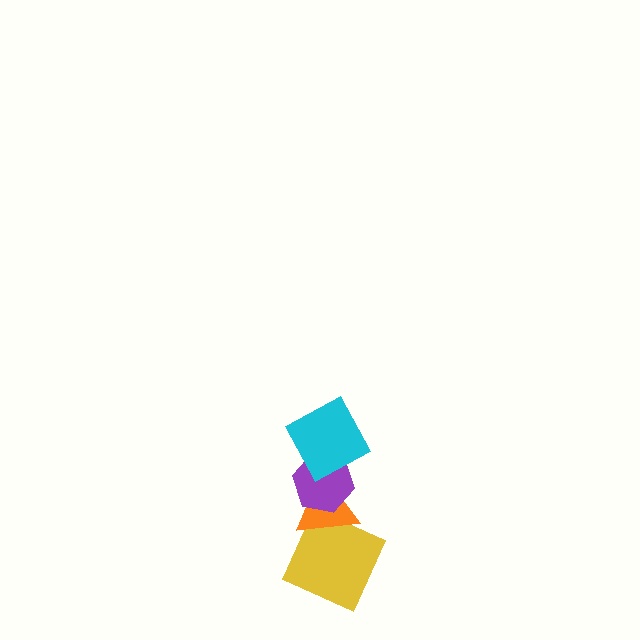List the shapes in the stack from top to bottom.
From top to bottom: the cyan square, the purple hexagon, the orange triangle, the yellow square.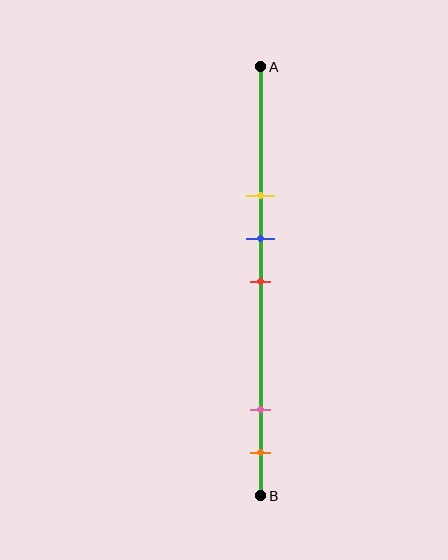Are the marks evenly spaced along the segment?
No, the marks are not evenly spaced.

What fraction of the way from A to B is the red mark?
The red mark is approximately 50% (0.5) of the way from A to B.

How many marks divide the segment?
There are 5 marks dividing the segment.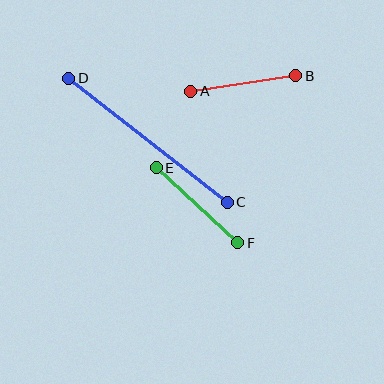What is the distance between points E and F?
The distance is approximately 111 pixels.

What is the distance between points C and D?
The distance is approximately 201 pixels.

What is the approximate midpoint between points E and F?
The midpoint is at approximately (197, 205) pixels.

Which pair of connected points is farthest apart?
Points C and D are farthest apart.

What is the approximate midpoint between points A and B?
The midpoint is at approximately (243, 84) pixels.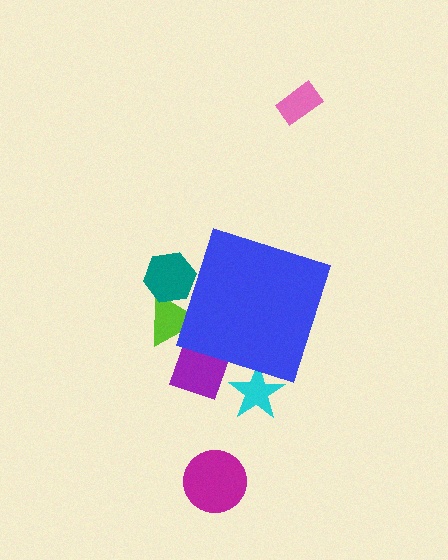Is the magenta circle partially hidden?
No, the magenta circle is fully visible.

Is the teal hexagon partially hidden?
Yes, the teal hexagon is partially hidden behind the blue diamond.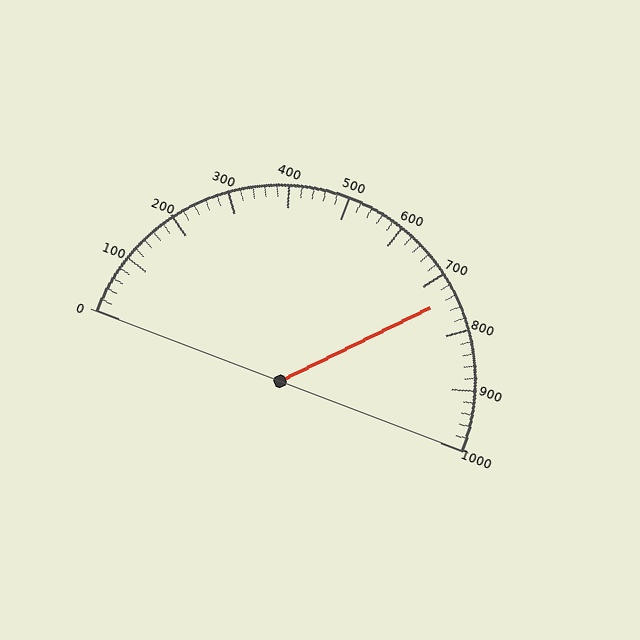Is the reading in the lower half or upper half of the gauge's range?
The reading is in the upper half of the range (0 to 1000).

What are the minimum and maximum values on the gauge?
The gauge ranges from 0 to 1000.